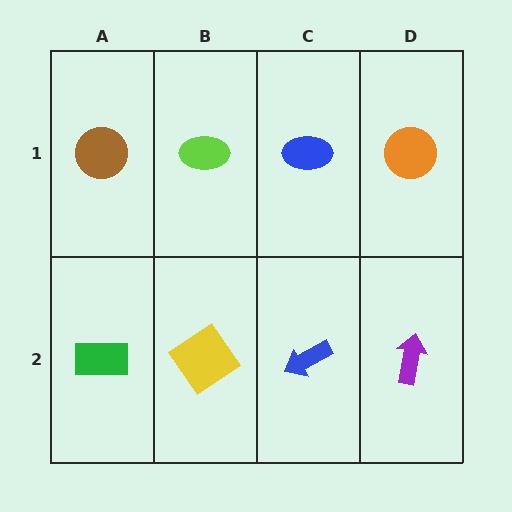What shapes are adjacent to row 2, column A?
A brown circle (row 1, column A), a yellow diamond (row 2, column B).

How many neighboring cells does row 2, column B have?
3.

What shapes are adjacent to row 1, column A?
A green rectangle (row 2, column A), a lime ellipse (row 1, column B).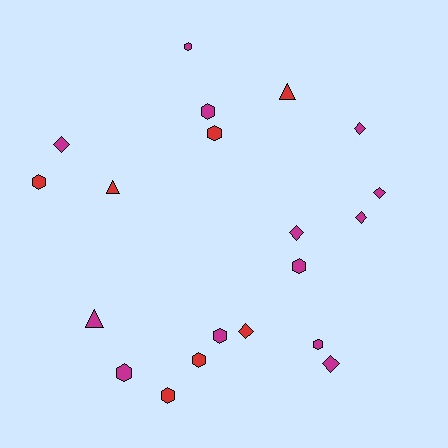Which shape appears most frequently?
Hexagon, with 10 objects.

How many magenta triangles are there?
There is 1 magenta triangle.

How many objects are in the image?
There are 20 objects.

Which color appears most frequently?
Magenta, with 13 objects.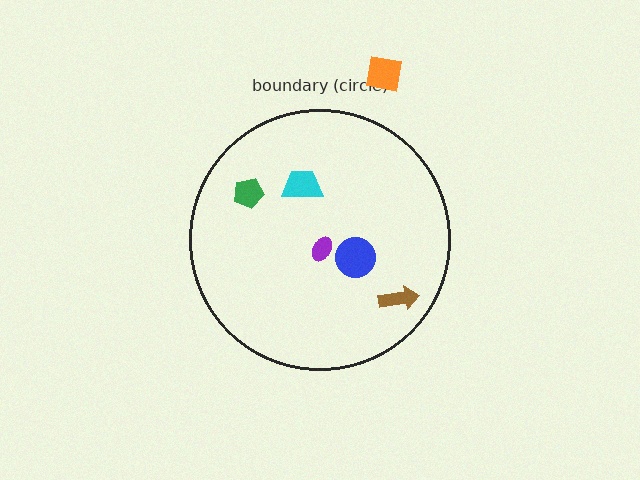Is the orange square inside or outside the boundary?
Outside.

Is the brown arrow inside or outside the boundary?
Inside.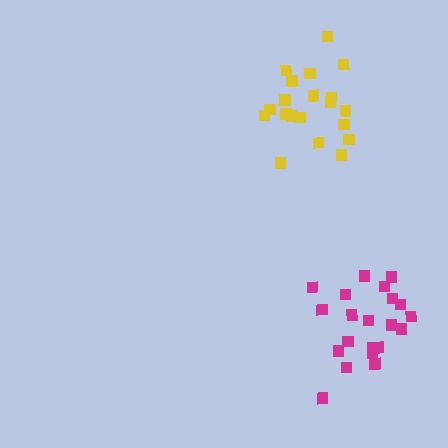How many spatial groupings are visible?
There are 2 spatial groupings.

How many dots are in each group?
Group 1: 21 dots, Group 2: 20 dots (41 total).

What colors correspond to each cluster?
The clusters are colored: magenta, yellow.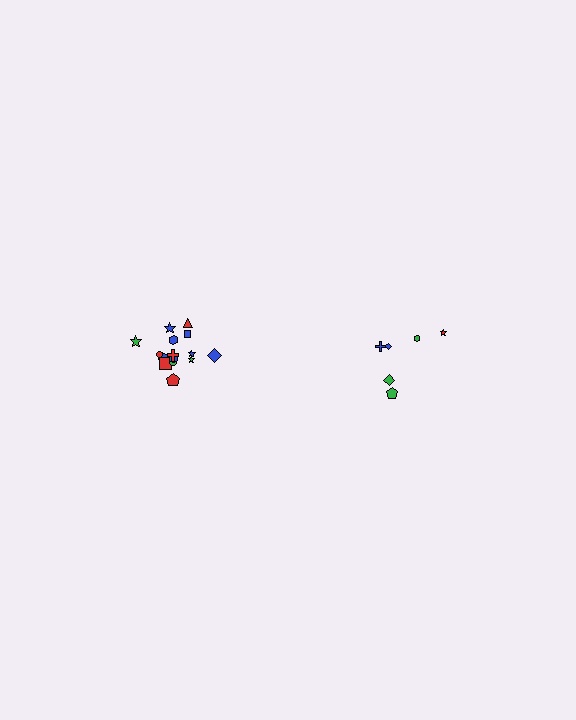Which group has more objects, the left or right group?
The left group.